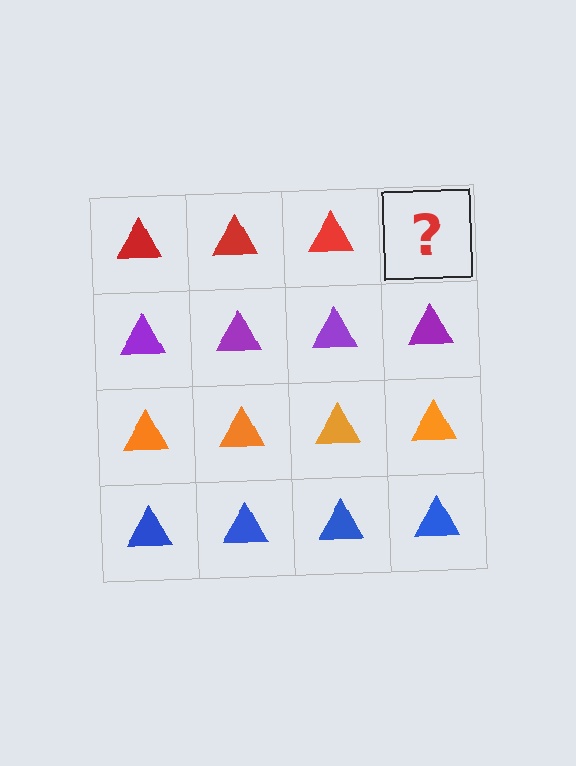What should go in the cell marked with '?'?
The missing cell should contain a red triangle.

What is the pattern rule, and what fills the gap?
The rule is that each row has a consistent color. The gap should be filled with a red triangle.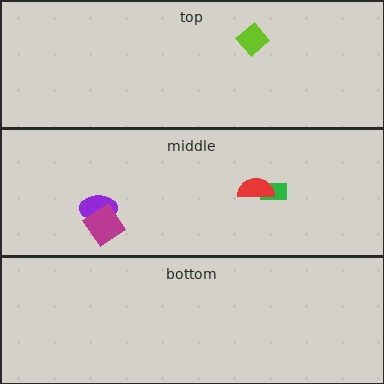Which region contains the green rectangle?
The middle region.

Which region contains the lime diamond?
The top region.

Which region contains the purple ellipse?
The middle region.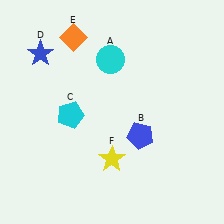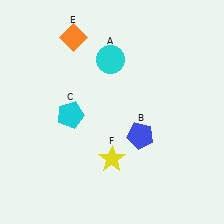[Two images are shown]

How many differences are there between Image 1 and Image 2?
There is 1 difference between the two images.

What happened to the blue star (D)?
The blue star (D) was removed in Image 2. It was in the top-left area of Image 1.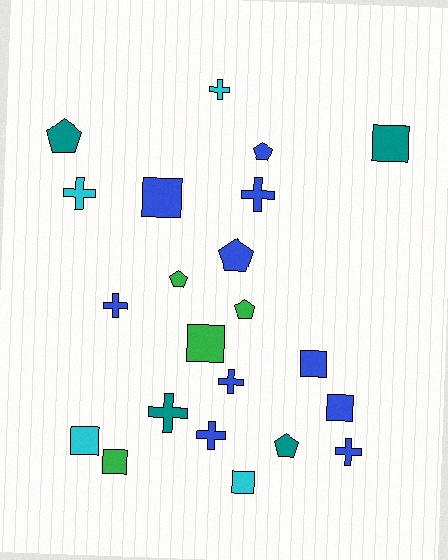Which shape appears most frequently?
Square, with 8 objects.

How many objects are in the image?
There are 22 objects.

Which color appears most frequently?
Blue, with 10 objects.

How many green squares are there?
There are 2 green squares.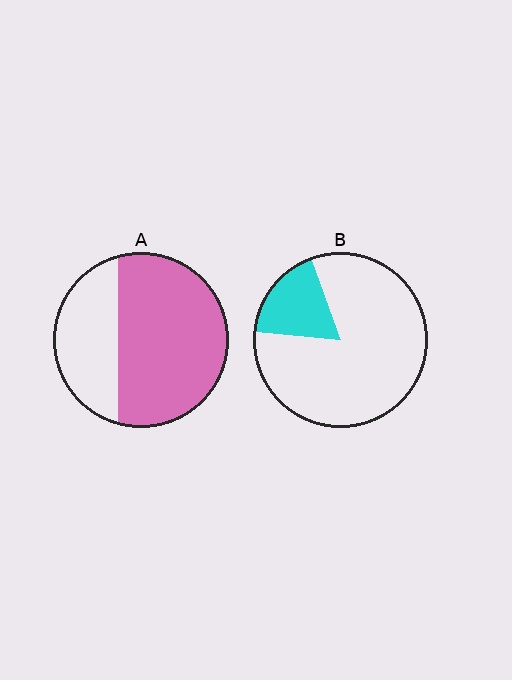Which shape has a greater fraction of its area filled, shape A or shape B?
Shape A.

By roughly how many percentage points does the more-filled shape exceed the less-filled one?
By roughly 50 percentage points (A over B).